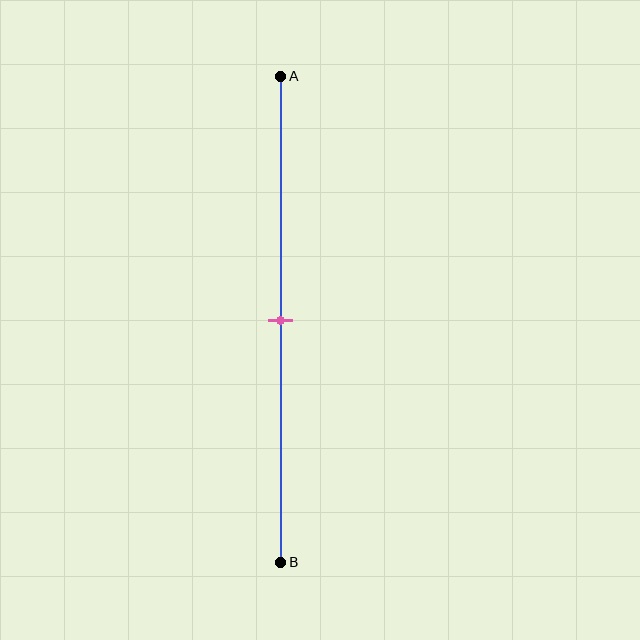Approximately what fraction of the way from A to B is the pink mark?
The pink mark is approximately 50% of the way from A to B.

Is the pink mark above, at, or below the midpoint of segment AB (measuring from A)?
The pink mark is approximately at the midpoint of segment AB.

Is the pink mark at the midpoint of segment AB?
Yes, the mark is approximately at the midpoint.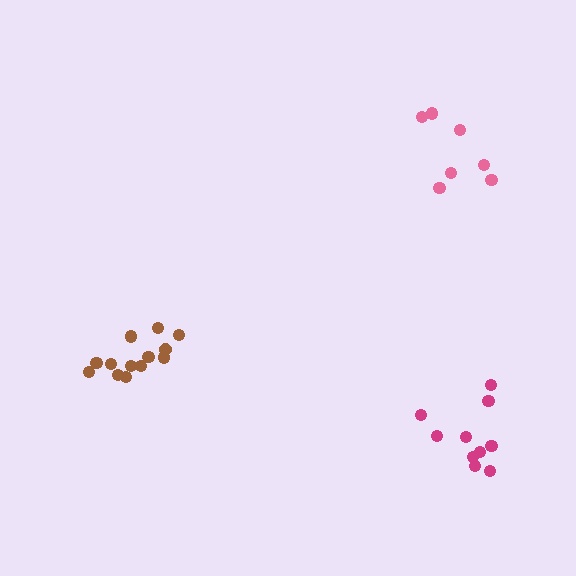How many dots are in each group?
Group 1: 13 dots, Group 2: 7 dots, Group 3: 10 dots (30 total).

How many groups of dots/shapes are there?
There are 3 groups.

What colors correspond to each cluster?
The clusters are colored: brown, pink, magenta.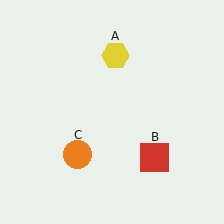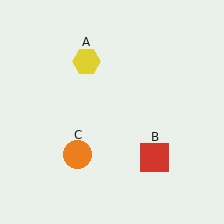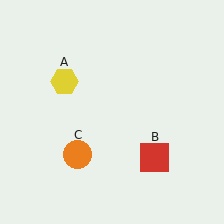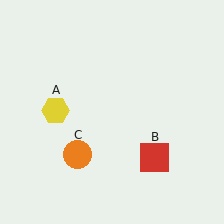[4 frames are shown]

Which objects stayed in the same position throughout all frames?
Red square (object B) and orange circle (object C) remained stationary.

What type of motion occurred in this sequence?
The yellow hexagon (object A) rotated counterclockwise around the center of the scene.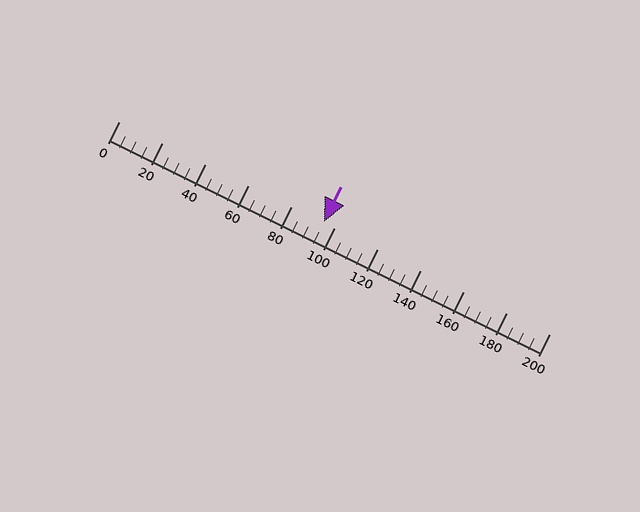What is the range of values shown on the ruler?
The ruler shows values from 0 to 200.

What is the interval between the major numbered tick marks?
The major tick marks are spaced 20 units apart.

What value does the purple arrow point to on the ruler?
The purple arrow points to approximately 95.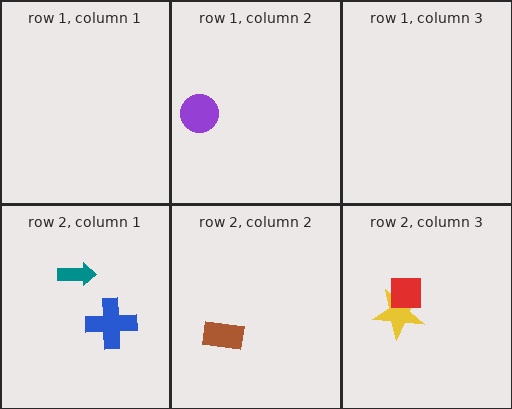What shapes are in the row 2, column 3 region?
The yellow star, the red square.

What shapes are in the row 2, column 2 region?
The brown rectangle.